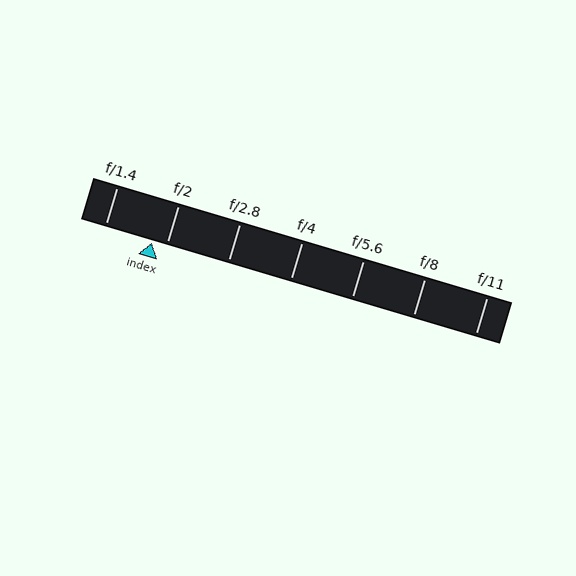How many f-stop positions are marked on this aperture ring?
There are 7 f-stop positions marked.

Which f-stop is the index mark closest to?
The index mark is closest to f/2.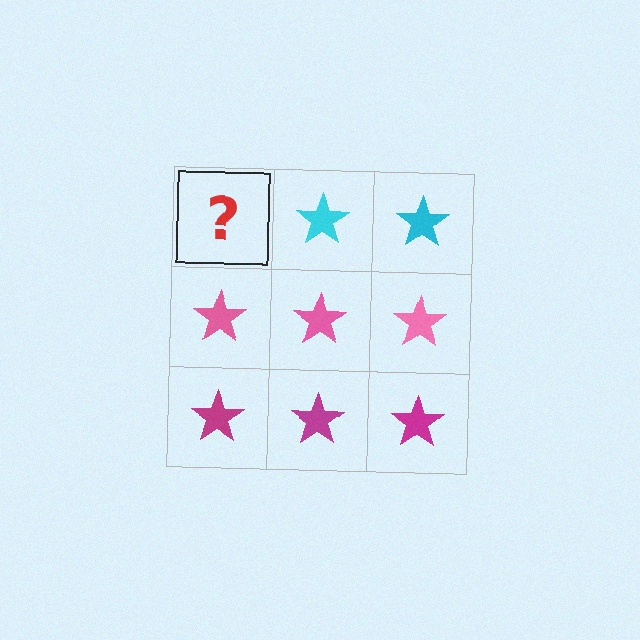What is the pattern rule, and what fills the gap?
The rule is that each row has a consistent color. The gap should be filled with a cyan star.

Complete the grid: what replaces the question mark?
The question mark should be replaced with a cyan star.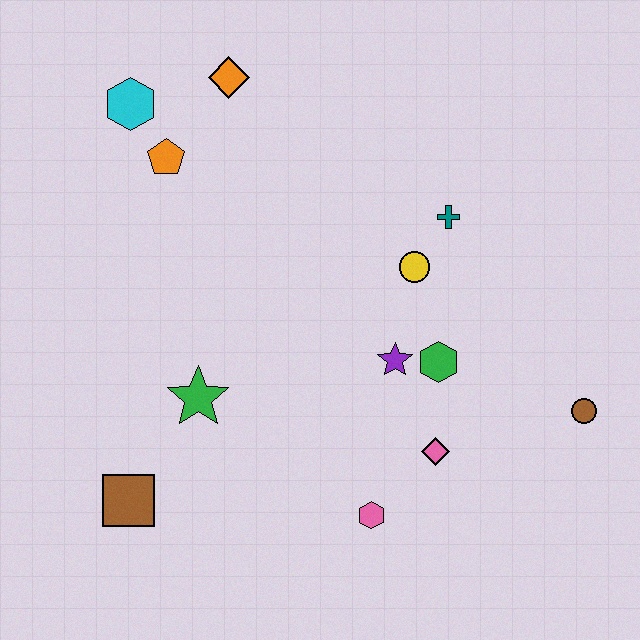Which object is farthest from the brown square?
The brown circle is farthest from the brown square.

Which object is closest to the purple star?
The green hexagon is closest to the purple star.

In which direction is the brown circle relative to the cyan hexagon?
The brown circle is to the right of the cyan hexagon.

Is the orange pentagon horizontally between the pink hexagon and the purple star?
No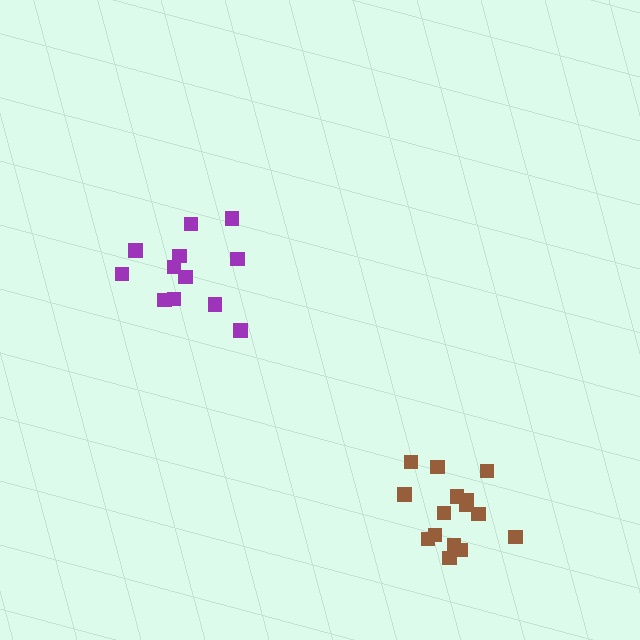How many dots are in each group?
Group 1: 12 dots, Group 2: 15 dots (27 total).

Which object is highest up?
The purple cluster is topmost.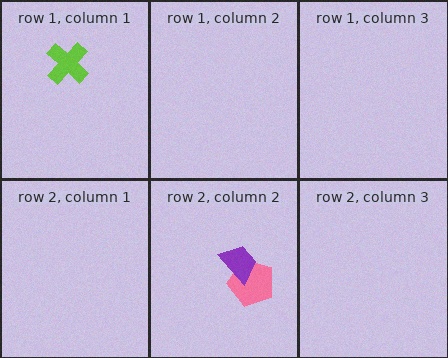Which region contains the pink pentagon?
The row 2, column 2 region.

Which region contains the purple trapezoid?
The row 2, column 2 region.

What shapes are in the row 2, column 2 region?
The pink pentagon, the purple trapezoid.